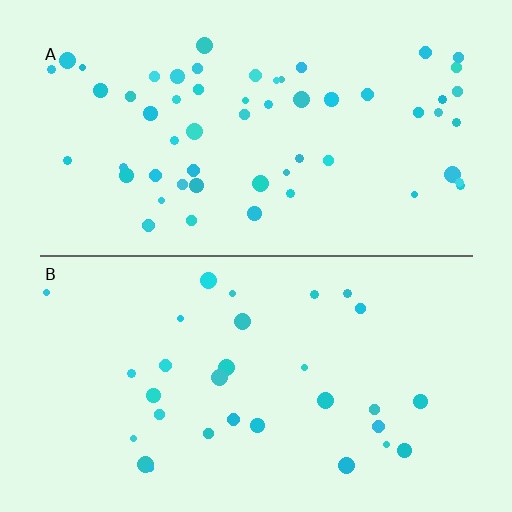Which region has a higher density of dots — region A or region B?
A (the top).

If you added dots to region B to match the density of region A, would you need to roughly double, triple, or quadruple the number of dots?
Approximately double.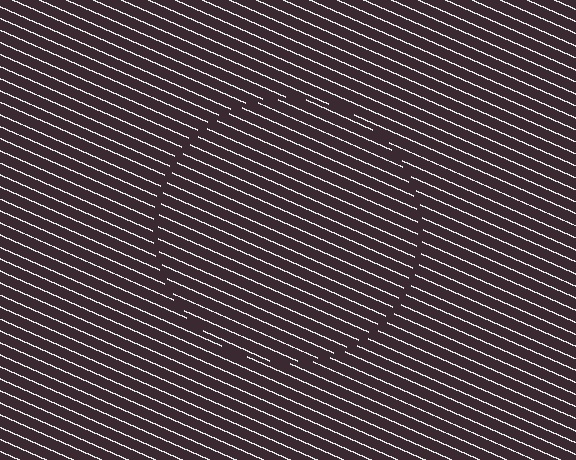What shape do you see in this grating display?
An illusory circle. The interior of the shape contains the same grating, shifted by half a period — the contour is defined by the phase discontinuity where line-ends from the inner and outer gratings abut.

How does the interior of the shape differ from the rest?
The interior of the shape contains the same grating, shifted by half a period — the contour is defined by the phase discontinuity where line-ends from the inner and outer gratings abut.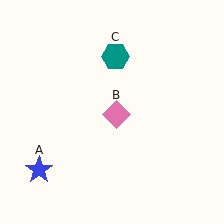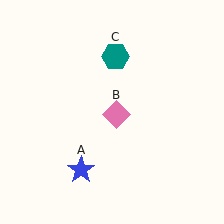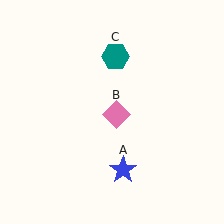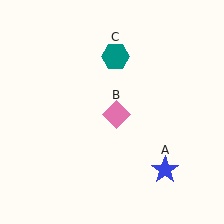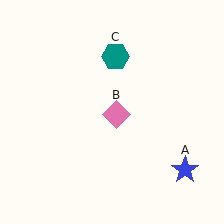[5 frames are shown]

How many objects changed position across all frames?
1 object changed position: blue star (object A).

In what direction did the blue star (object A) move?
The blue star (object A) moved right.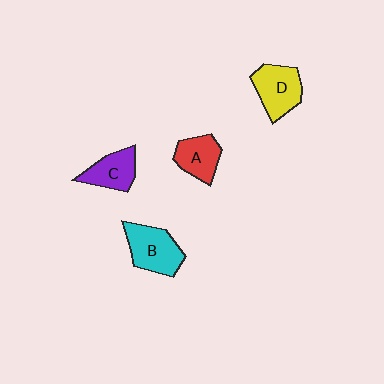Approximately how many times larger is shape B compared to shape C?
Approximately 1.3 times.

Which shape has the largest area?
Shape B (cyan).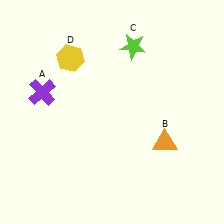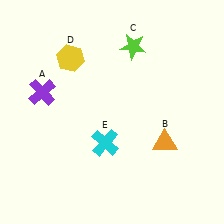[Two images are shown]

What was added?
A cyan cross (E) was added in Image 2.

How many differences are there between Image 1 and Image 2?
There is 1 difference between the two images.